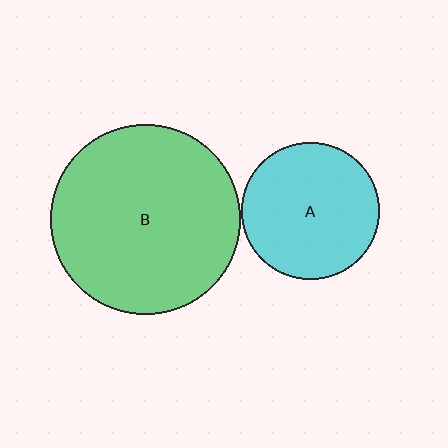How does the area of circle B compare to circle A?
Approximately 1.9 times.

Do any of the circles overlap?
No, none of the circles overlap.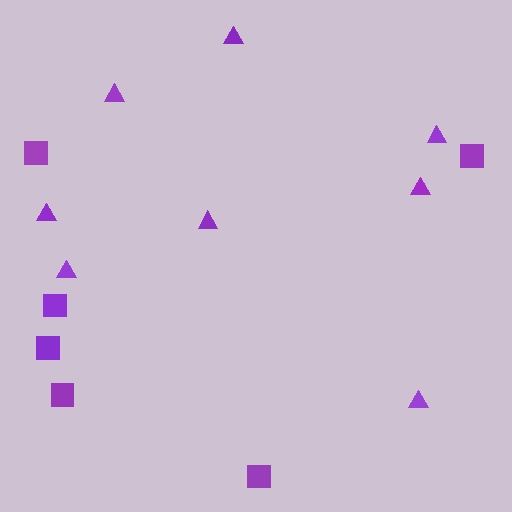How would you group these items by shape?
There are 2 groups: one group of squares (6) and one group of triangles (8).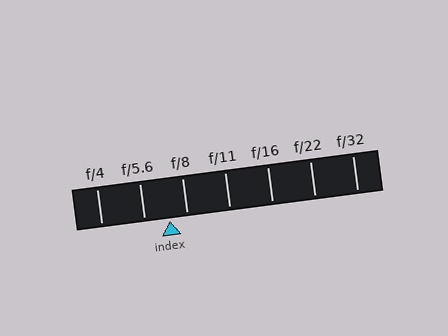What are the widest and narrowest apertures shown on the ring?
The widest aperture shown is f/4 and the narrowest is f/32.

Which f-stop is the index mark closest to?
The index mark is closest to f/8.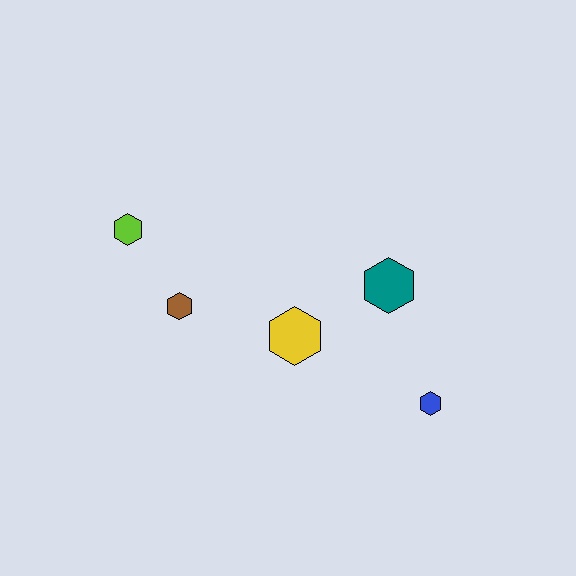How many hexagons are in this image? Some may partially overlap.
There are 5 hexagons.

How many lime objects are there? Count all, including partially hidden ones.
There is 1 lime object.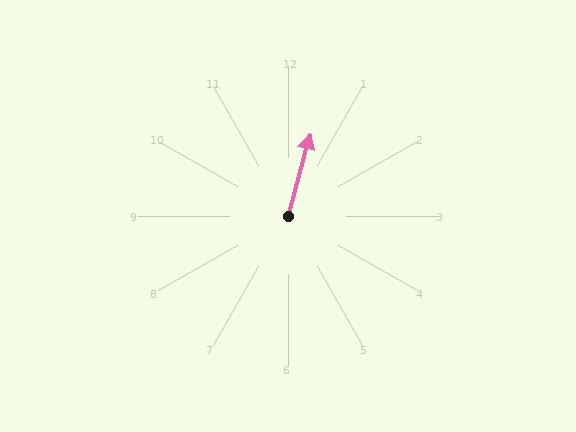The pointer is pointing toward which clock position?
Roughly 12 o'clock.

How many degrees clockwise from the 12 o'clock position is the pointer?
Approximately 15 degrees.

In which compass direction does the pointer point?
North.